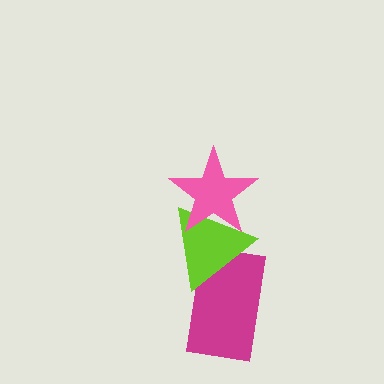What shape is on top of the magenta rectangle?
The lime triangle is on top of the magenta rectangle.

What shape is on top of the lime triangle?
The pink star is on top of the lime triangle.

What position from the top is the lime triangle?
The lime triangle is 2nd from the top.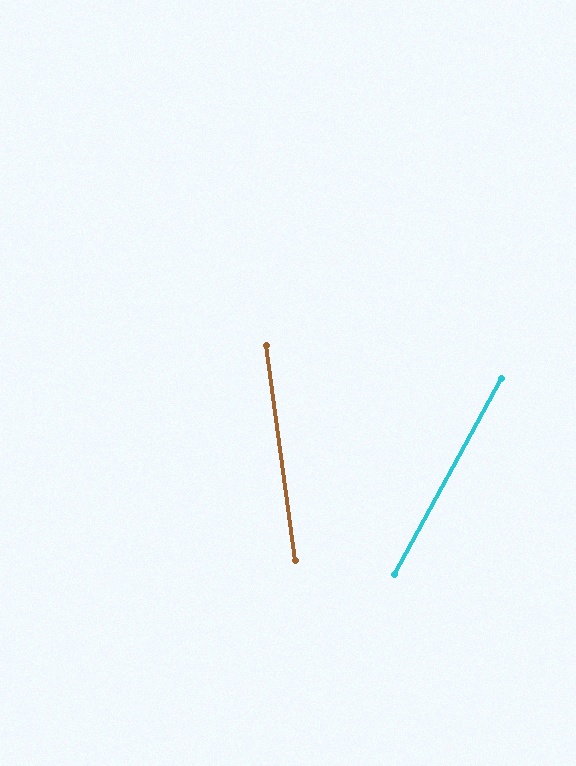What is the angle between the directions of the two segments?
Approximately 36 degrees.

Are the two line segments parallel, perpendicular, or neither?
Neither parallel nor perpendicular — they differ by about 36°.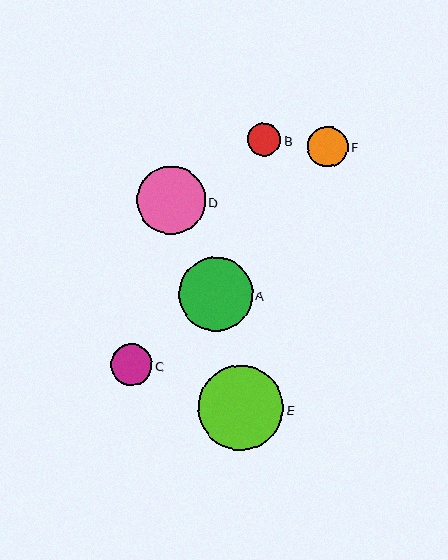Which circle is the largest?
Circle E is the largest with a size of approximately 85 pixels.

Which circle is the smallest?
Circle B is the smallest with a size of approximately 33 pixels.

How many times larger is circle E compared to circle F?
Circle E is approximately 2.1 times the size of circle F.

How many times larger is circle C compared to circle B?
Circle C is approximately 1.2 times the size of circle B.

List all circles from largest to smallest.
From largest to smallest: E, A, D, C, F, B.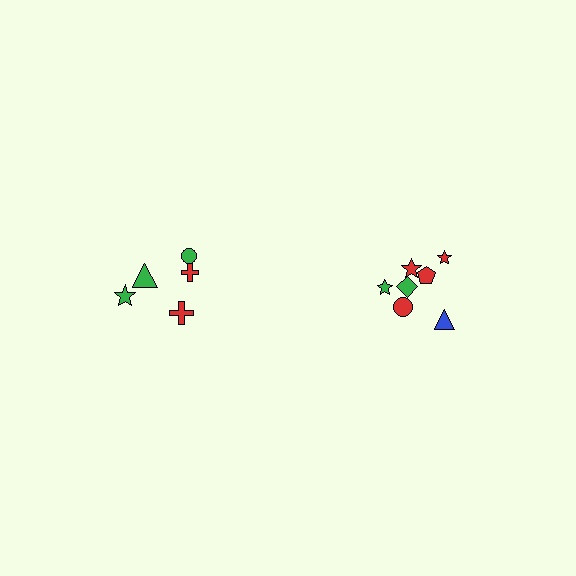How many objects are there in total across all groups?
There are 12 objects.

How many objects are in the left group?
There are 5 objects.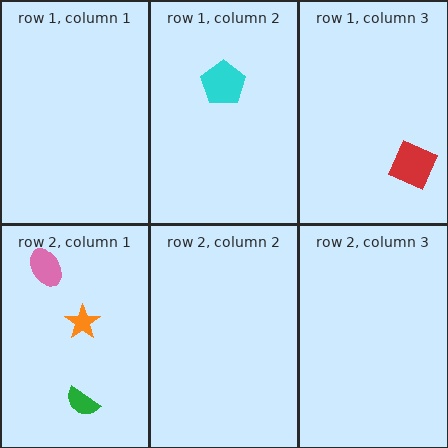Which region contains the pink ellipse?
The row 2, column 1 region.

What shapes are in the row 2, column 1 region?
The green semicircle, the pink ellipse, the orange star.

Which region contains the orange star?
The row 2, column 1 region.